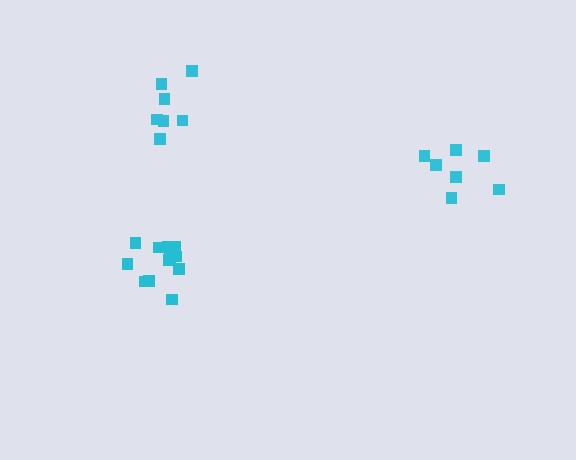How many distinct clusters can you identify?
There are 3 distinct clusters.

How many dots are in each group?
Group 1: 12 dots, Group 2: 7 dots, Group 3: 7 dots (26 total).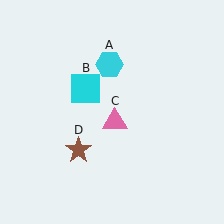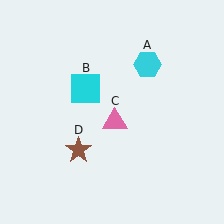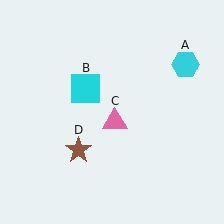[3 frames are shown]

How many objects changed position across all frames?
1 object changed position: cyan hexagon (object A).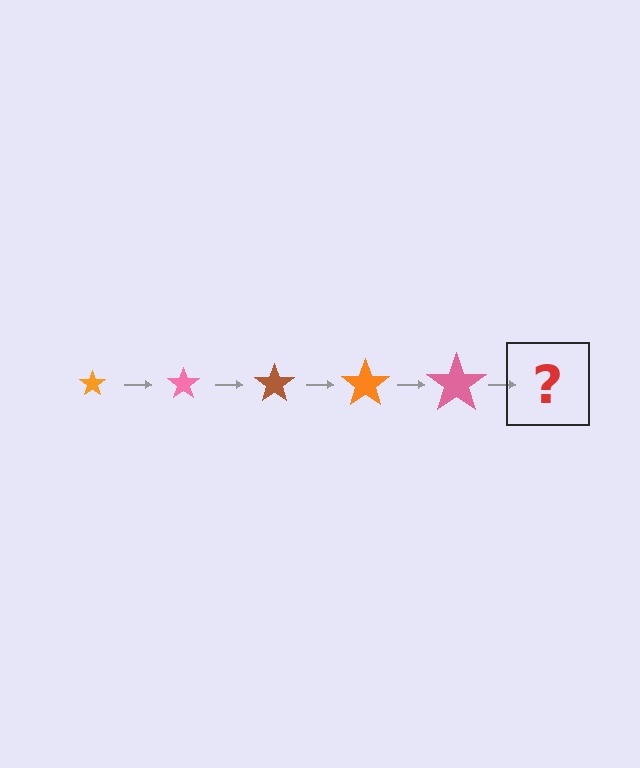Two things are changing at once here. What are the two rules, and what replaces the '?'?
The two rules are that the star grows larger each step and the color cycles through orange, pink, and brown. The '?' should be a brown star, larger than the previous one.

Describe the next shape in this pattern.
It should be a brown star, larger than the previous one.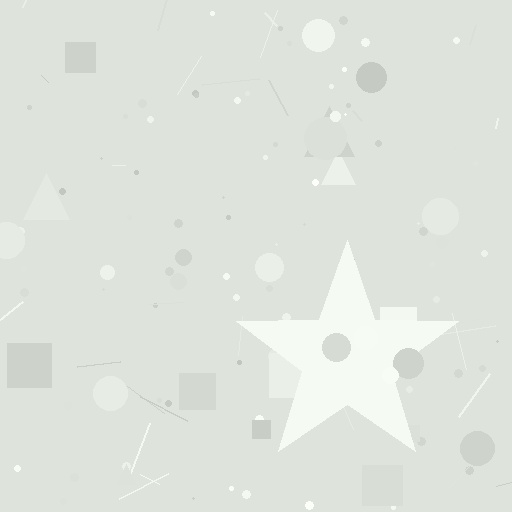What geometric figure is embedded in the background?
A star is embedded in the background.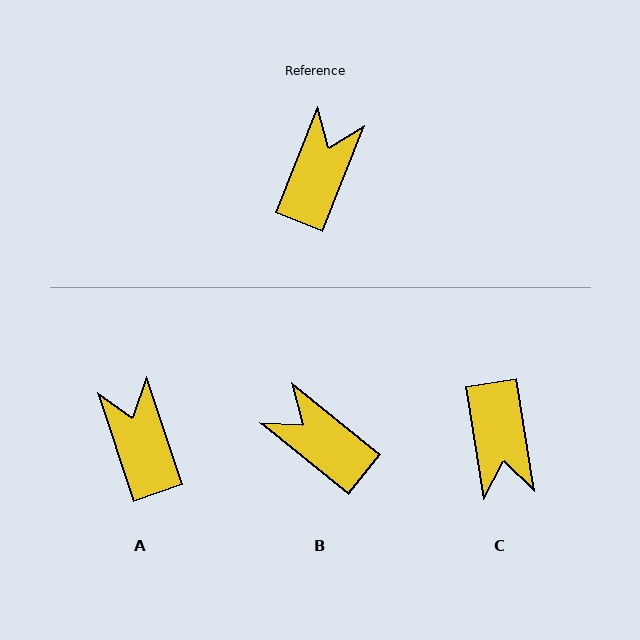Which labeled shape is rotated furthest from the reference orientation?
C, about 149 degrees away.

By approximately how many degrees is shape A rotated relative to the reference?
Approximately 40 degrees counter-clockwise.